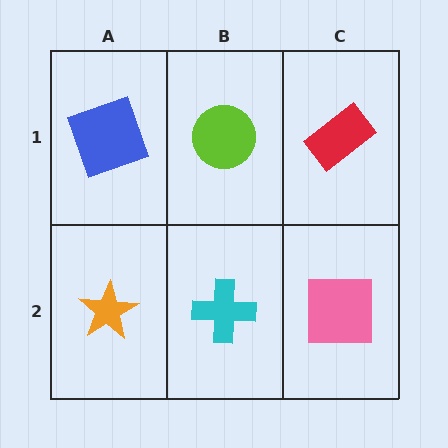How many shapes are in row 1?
3 shapes.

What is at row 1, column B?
A lime circle.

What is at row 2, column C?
A pink square.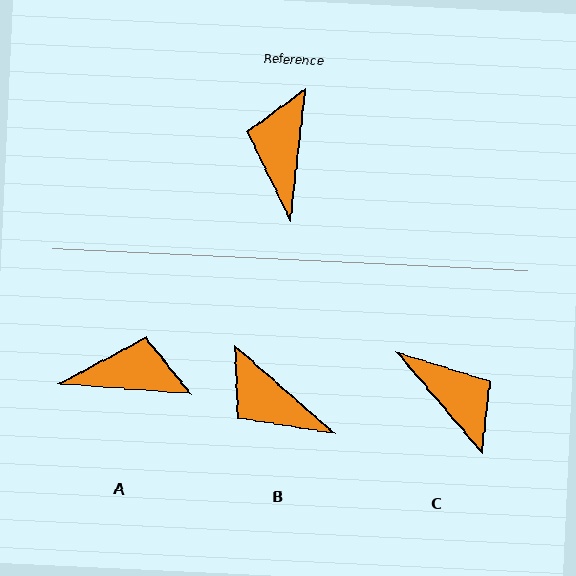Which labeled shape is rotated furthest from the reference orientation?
C, about 133 degrees away.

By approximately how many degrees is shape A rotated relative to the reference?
Approximately 88 degrees clockwise.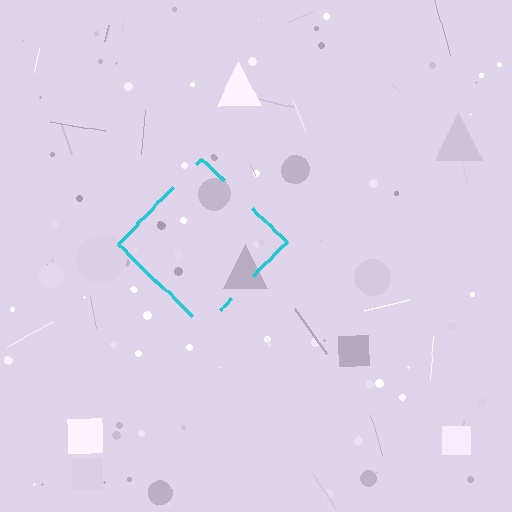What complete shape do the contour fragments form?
The contour fragments form a diamond.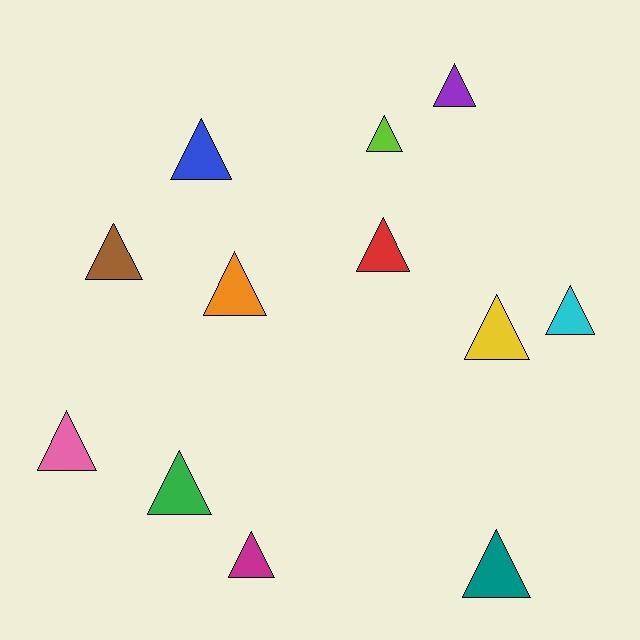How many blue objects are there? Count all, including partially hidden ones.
There is 1 blue object.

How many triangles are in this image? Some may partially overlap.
There are 12 triangles.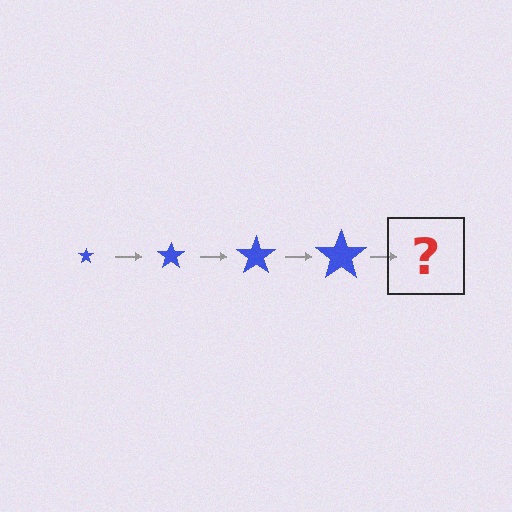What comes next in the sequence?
The next element should be a blue star, larger than the previous one.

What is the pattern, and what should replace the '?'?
The pattern is that the star gets progressively larger each step. The '?' should be a blue star, larger than the previous one.